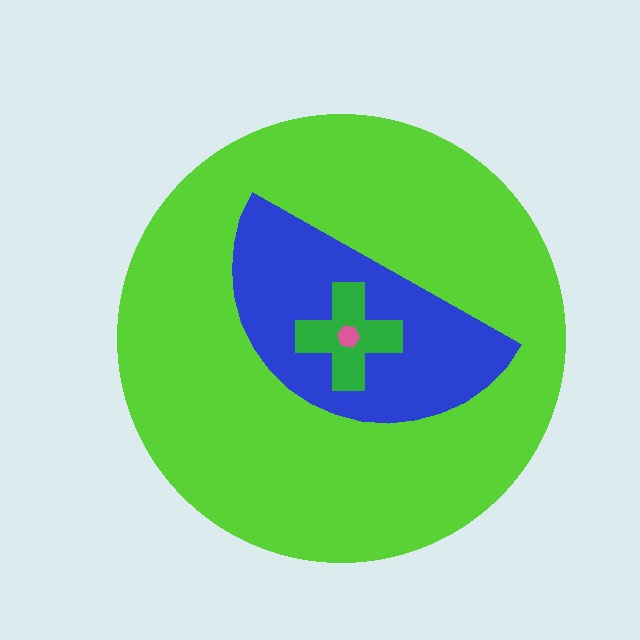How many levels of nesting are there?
4.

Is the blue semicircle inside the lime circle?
Yes.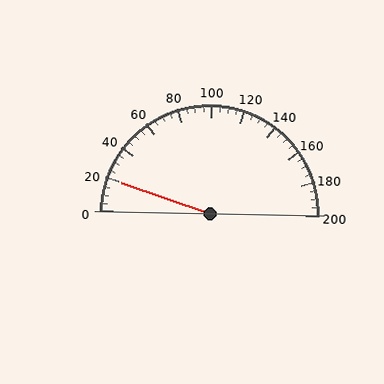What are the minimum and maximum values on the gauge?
The gauge ranges from 0 to 200.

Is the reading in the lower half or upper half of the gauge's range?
The reading is in the lower half of the range (0 to 200).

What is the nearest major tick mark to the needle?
The nearest major tick mark is 20.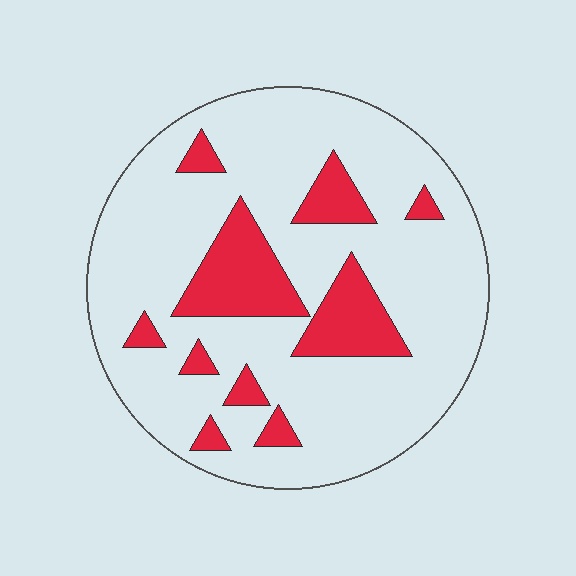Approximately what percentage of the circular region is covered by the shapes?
Approximately 20%.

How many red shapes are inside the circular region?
10.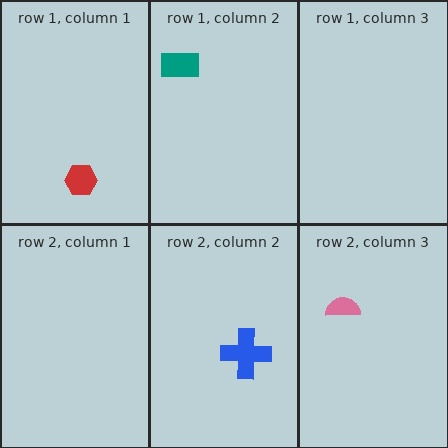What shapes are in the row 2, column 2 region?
The blue cross.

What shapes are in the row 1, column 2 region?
The teal rectangle.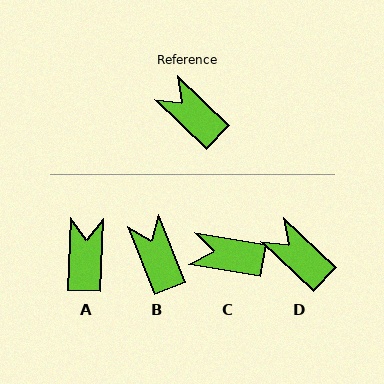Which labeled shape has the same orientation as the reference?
D.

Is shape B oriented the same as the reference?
No, it is off by about 24 degrees.